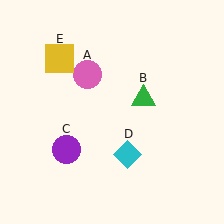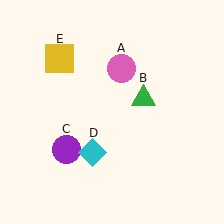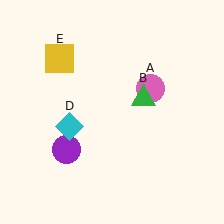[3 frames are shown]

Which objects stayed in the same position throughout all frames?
Green triangle (object B) and purple circle (object C) and yellow square (object E) remained stationary.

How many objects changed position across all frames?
2 objects changed position: pink circle (object A), cyan diamond (object D).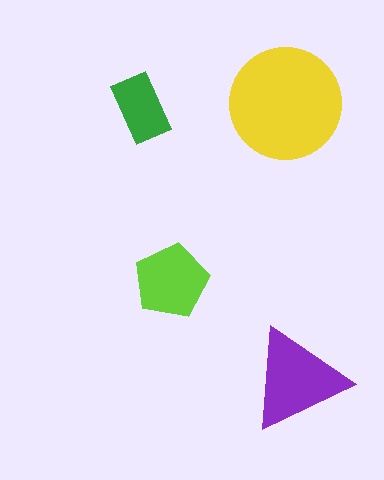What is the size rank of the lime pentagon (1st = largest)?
3rd.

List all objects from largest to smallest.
The yellow circle, the purple triangle, the lime pentagon, the green rectangle.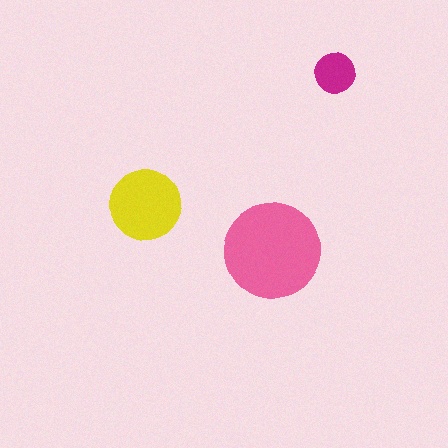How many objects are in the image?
There are 3 objects in the image.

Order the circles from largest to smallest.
the pink one, the yellow one, the magenta one.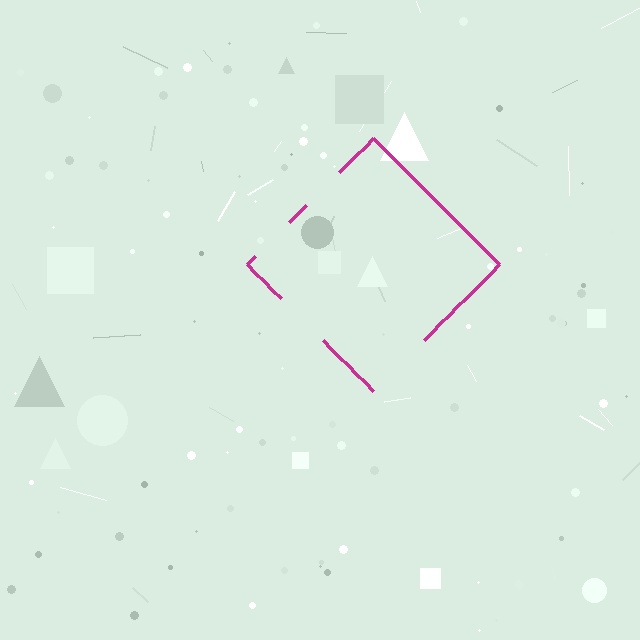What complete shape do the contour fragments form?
The contour fragments form a diamond.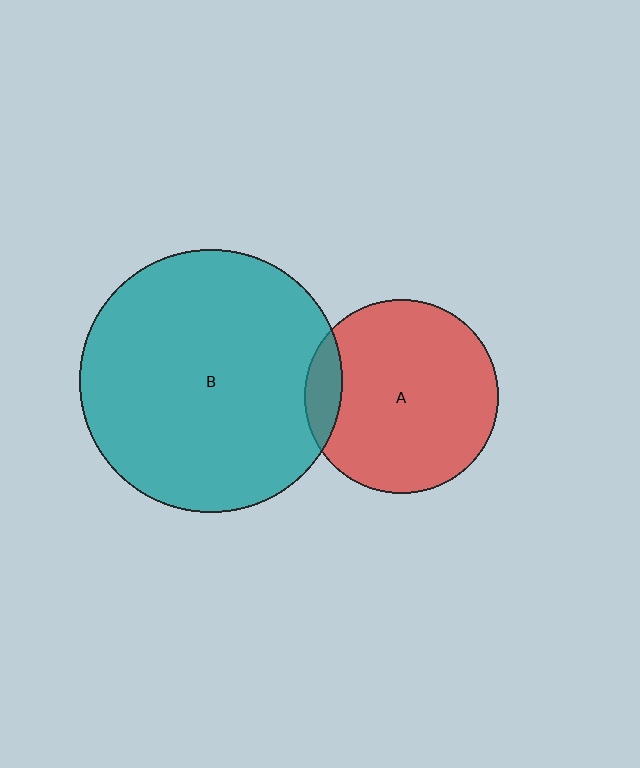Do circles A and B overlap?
Yes.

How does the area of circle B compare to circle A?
Approximately 1.8 times.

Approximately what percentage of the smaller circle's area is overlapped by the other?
Approximately 10%.